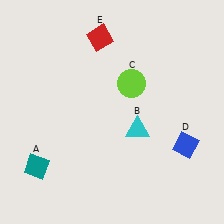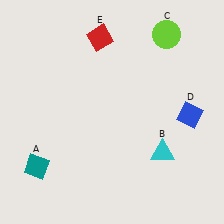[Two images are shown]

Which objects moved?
The objects that moved are: the cyan triangle (B), the lime circle (C), the blue diamond (D).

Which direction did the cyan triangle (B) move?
The cyan triangle (B) moved right.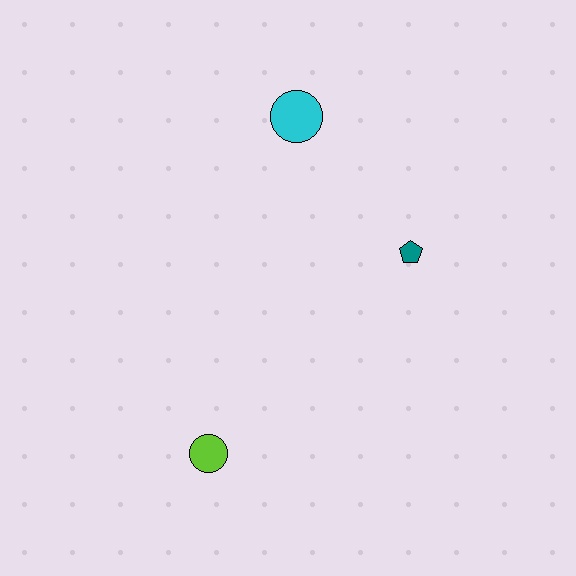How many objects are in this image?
There are 3 objects.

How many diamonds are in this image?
There are no diamonds.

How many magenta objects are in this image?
There are no magenta objects.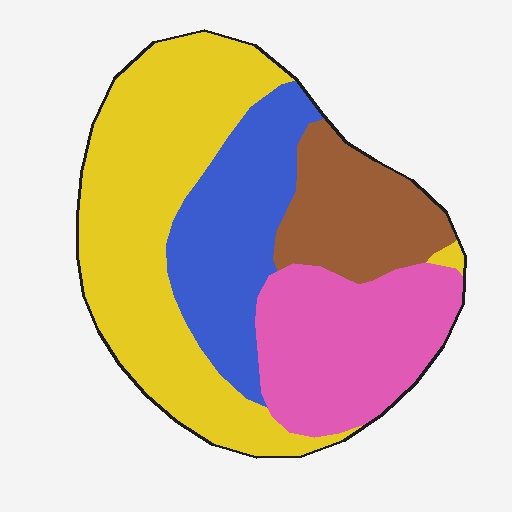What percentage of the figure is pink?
Pink takes up between a sixth and a third of the figure.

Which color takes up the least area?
Brown, at roughly 15%.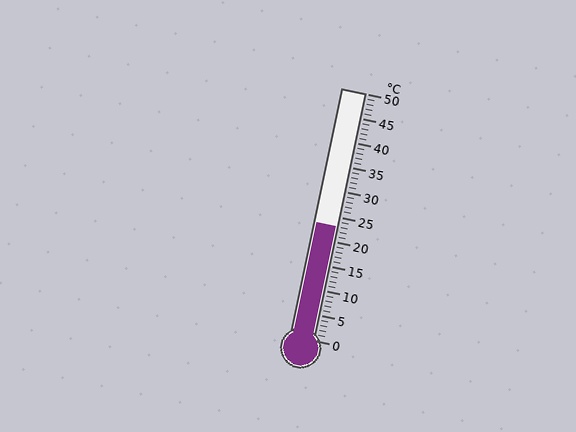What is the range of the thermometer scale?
The thermometer scale ranges from 0°C to 50°C.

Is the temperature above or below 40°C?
The temperature is below 40°C.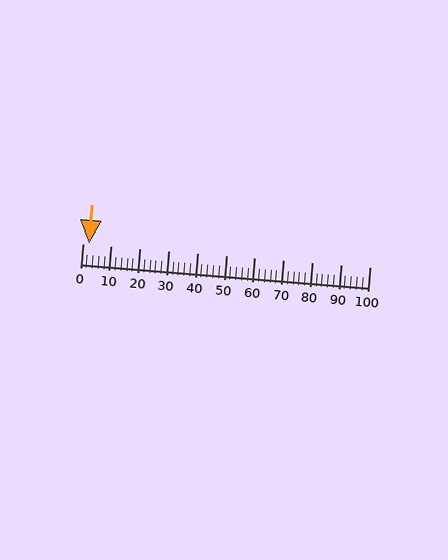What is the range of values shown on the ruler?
The ruler shows values from 0 to 100.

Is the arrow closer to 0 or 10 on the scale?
The arrow is closer to 0.